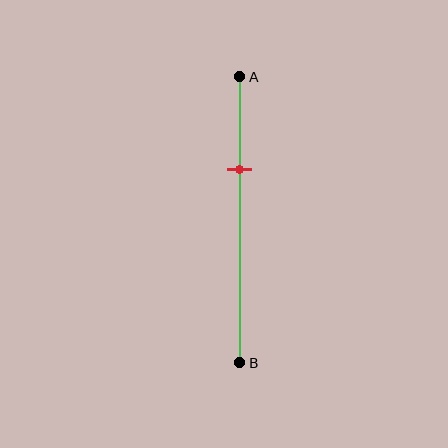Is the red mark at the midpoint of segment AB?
No, the mark is at about 30% from A, not at the 50% midpoint.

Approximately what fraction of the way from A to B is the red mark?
The red mark is approximately 30% of the way from A to B.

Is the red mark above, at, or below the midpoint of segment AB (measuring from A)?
The red mark is above the midpoint of segment AB.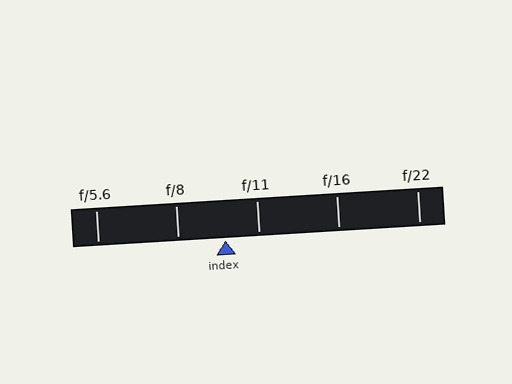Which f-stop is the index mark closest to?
The index mark is closest to f/11.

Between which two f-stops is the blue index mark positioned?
The index mark is between f/8 and f/11.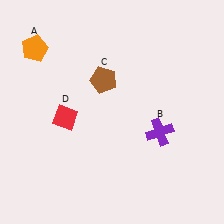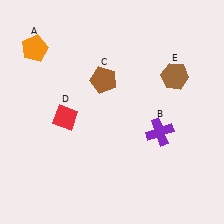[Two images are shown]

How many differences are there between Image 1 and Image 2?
There is 1 difference between the two images.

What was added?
A brown hexagon (E) was added in Image 2.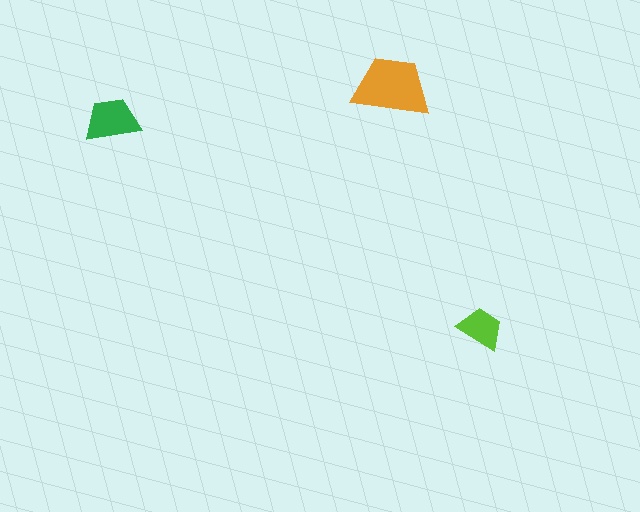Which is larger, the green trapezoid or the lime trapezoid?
The green one.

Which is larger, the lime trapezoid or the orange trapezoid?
The orange one.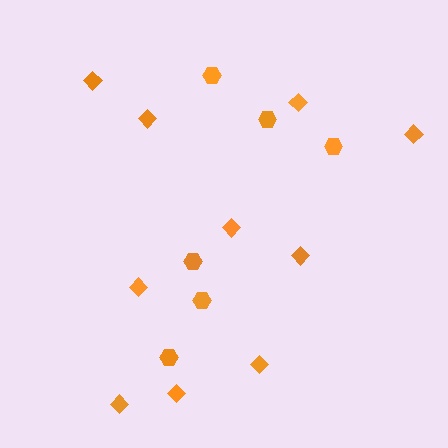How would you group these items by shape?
There are 2 groups: one group of hexagons (6) and one group of diamonds (10).